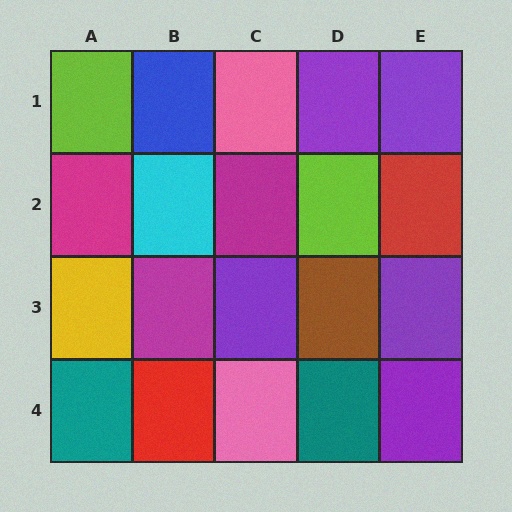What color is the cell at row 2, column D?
Lime.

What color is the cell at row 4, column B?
Red.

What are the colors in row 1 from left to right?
Lime, blue, pink, purple, purple.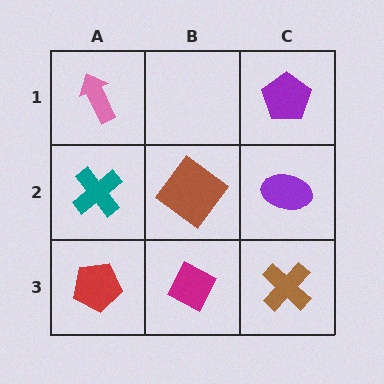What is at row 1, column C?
A purple pentagon.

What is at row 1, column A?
A pink arrow.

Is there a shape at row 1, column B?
No, that cell is empty.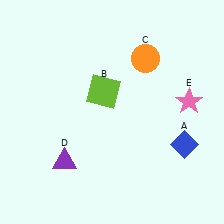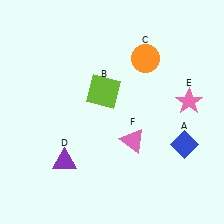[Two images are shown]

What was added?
A pink triangle (F) was added in Image 2.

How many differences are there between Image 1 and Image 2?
There is 1 difference between the two images.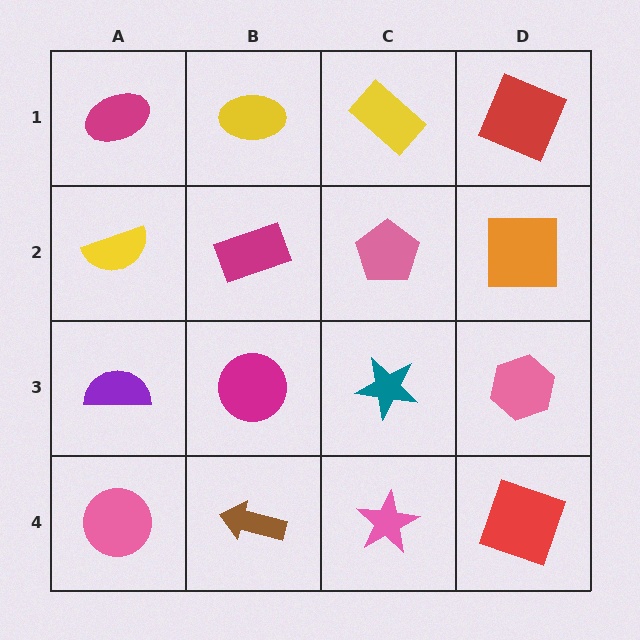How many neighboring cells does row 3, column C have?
4.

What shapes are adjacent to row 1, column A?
A yellow semicircle (row 2, column A), a yellow ellipse (row 1, column B).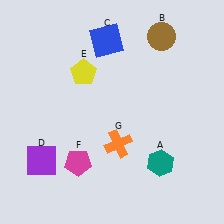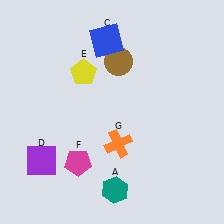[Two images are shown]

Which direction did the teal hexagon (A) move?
The teal hexagon (A) moved left.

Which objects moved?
The objects that moved are: the teal hexagon (A), the brown circle (B).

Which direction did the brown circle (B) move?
The brown circle (B) moved left.